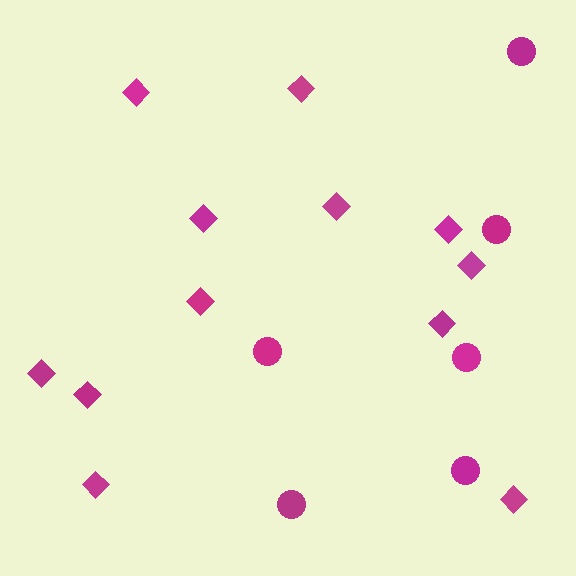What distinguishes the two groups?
There are 2 groups: one group of diamonds (12) and one group of circles (6).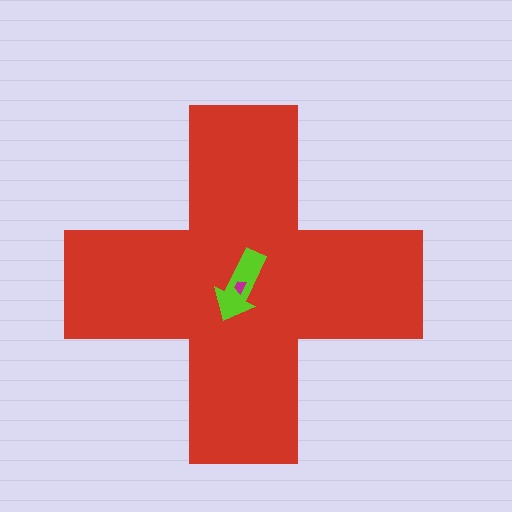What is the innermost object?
The magenta trapezoid.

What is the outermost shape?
The red cross.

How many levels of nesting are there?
3.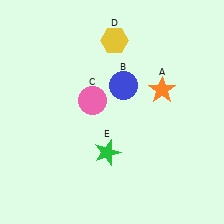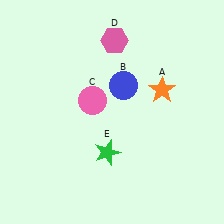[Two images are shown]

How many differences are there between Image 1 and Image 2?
There is 1 difference between the two images.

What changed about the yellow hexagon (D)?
In Image 1, D is yellow. In Image 2, it changed to pink.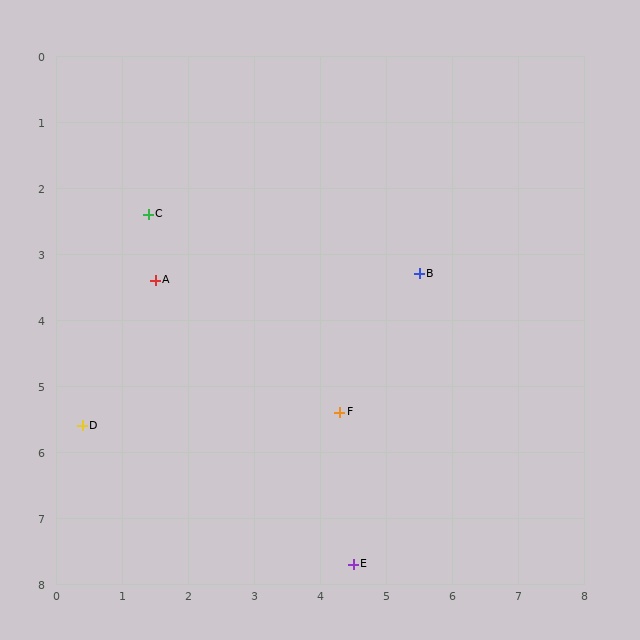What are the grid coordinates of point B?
Point B is at approximately (5.5, 3.3).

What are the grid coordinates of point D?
Point D is at approximately (0.4, 5.6).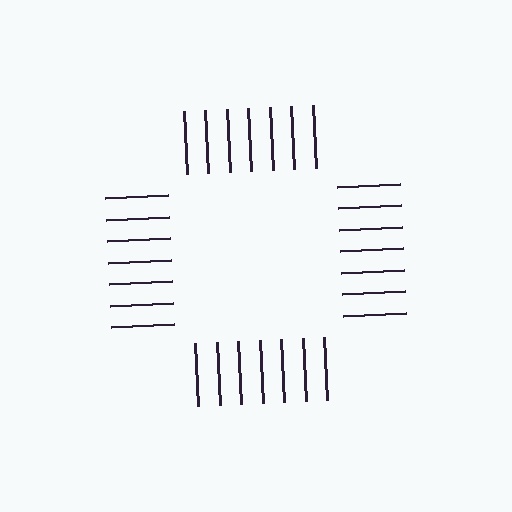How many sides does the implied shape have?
4 sides — the line-ends trace a square.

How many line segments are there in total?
28 — 7 along each of the 4 edges.